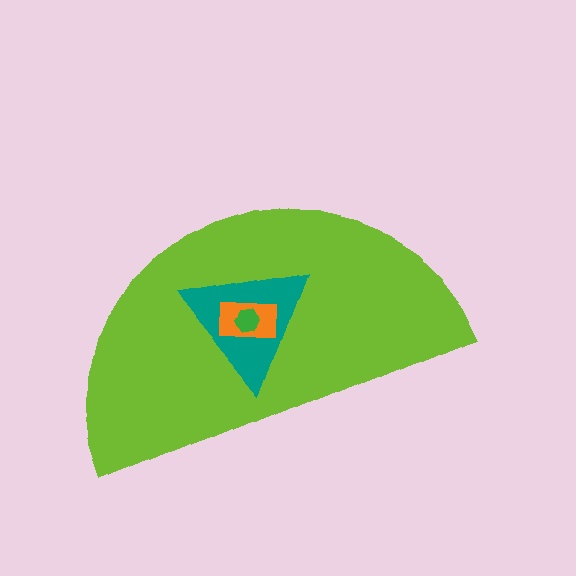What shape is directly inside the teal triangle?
The orange rectangle.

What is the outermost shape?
The lime semicircle.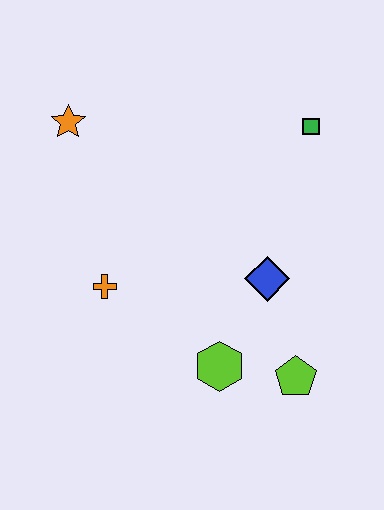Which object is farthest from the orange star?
The lime pentagon is farthest from the orange star.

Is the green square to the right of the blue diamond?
Yes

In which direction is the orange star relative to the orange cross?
The orange star is above the orange cross.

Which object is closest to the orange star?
The orange cross is closest to the orange star.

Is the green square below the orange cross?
No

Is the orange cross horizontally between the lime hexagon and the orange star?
Yes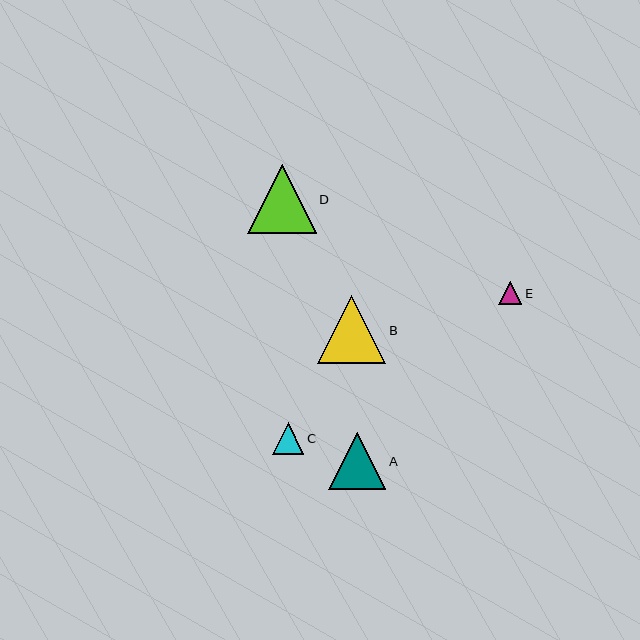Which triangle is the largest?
Triangle D is the largest with a size of approximately 69 pixels.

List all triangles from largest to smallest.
From largest to smallest: D, B, A, C, E.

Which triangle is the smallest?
Triangle E is the smallest with a size of approximately 23 pixels.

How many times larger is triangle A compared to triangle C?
Triangle A is approximately 1.8 times the size of triangle C.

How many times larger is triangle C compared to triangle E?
Triangle C is approximately 1.3 times the size of triangle E.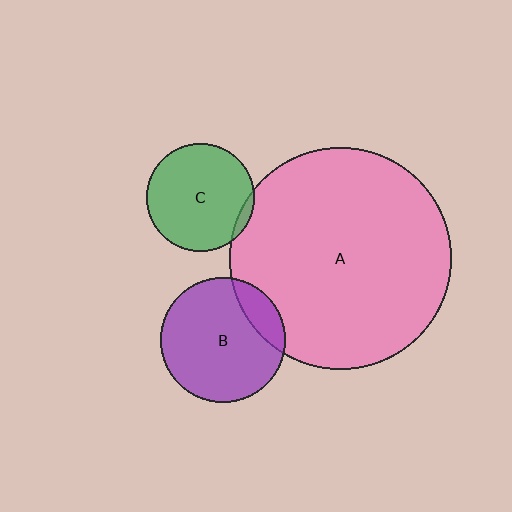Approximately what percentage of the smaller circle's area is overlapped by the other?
Approximately 15%.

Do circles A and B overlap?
Yes.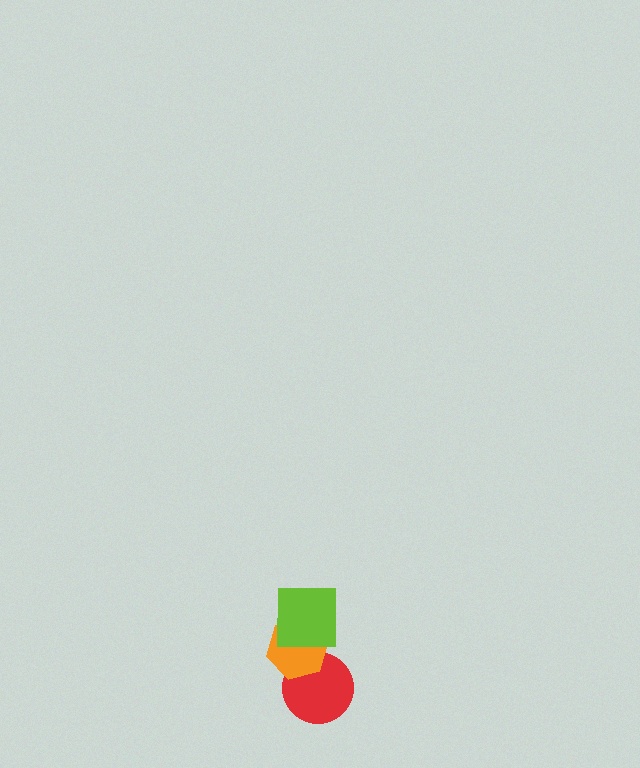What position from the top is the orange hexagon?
The orange hexagon is 2nd from the top.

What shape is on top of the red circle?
The orange hexagon is on top of the red circle.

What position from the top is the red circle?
The red circle is 3rd from the top.